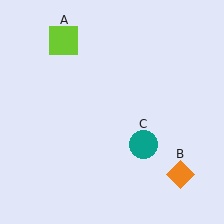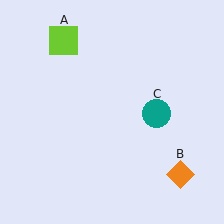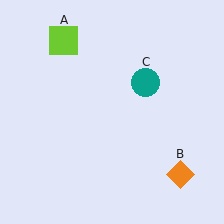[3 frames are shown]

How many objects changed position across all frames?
1 object changed position: teal circle (object C).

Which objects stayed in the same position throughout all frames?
Lime square (object A) and orange diamond (object B) remained stationary.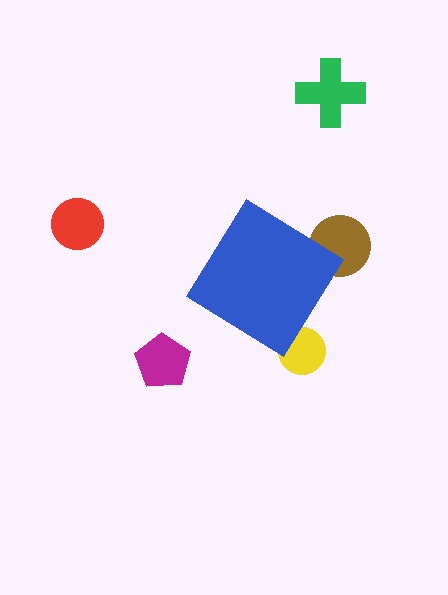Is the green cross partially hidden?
No, the green cross is fully visible.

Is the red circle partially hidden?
No, the red circle is fully visible.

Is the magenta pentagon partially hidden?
No, the magenta pentagon is fully visible.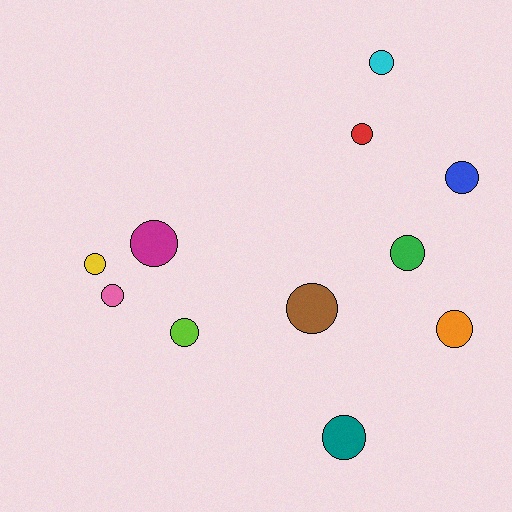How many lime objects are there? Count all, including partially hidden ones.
There is 1 lime object.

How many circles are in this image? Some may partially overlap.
There are 11 circles.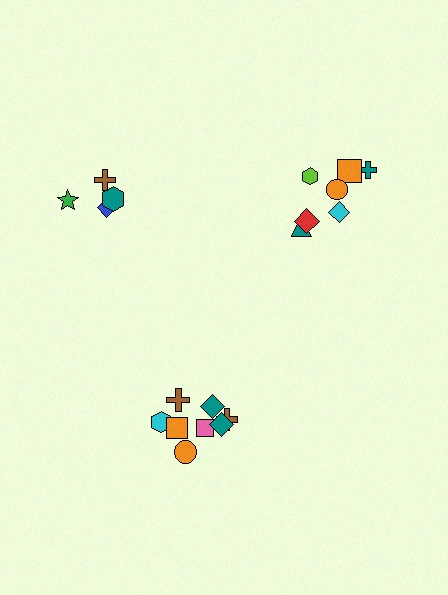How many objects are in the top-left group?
There are 4 objects.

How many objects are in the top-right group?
There are 7 objects.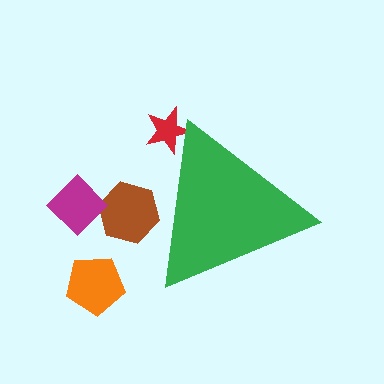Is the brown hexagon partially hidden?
Yes, the brown hexagon is partially hidden behind the green triangle.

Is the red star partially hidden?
Yes, the red star is partially hidden behind the green triangle.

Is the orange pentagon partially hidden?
No, the orange pentagon is fully visible.